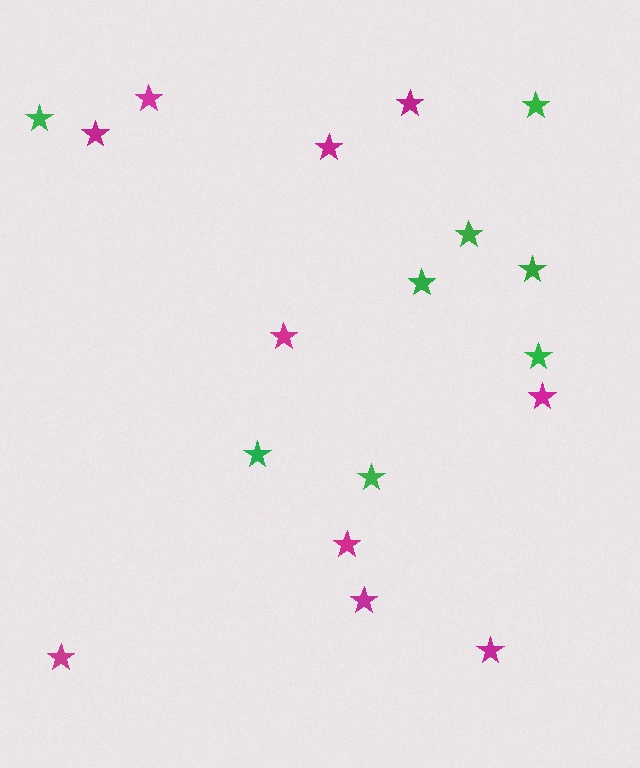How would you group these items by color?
There are 2 groups: one group of green stars (8) and one group of magenta stars (10).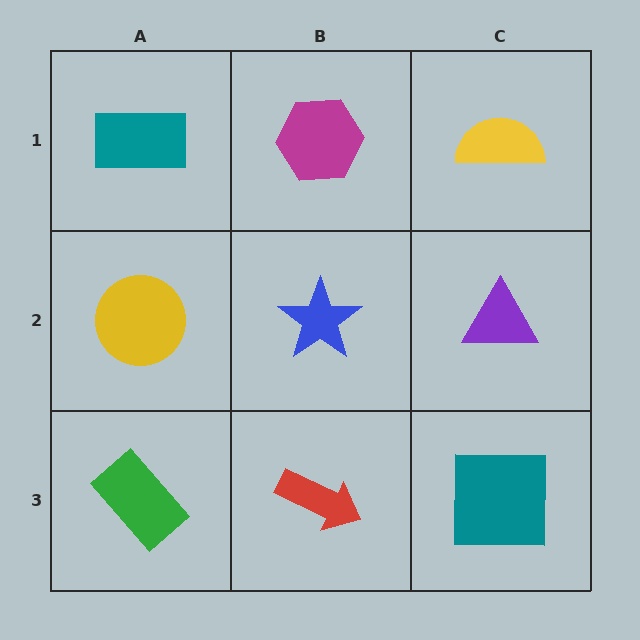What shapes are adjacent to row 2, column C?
A yellow semicircle (row 1, column C), a teal square (row 3, column C), a blue star (row 2, column B).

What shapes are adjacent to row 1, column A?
A yellow circle (row 2, column A), a magenta hexagon (row 1, column B).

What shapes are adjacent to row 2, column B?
A magenta hexagon (row 1, column B), a red arrow (row 3, column B), a yellow circle (row 2, column A), a purple triangle (row 2, column C).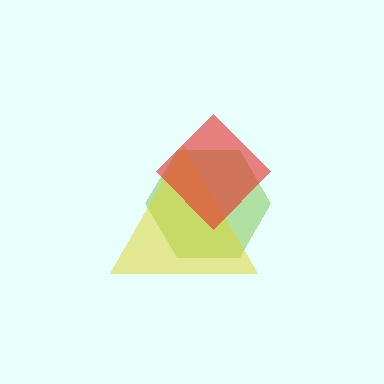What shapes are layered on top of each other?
The layered shapes are: a lime hexagon, a yellow triangle, a red diamond.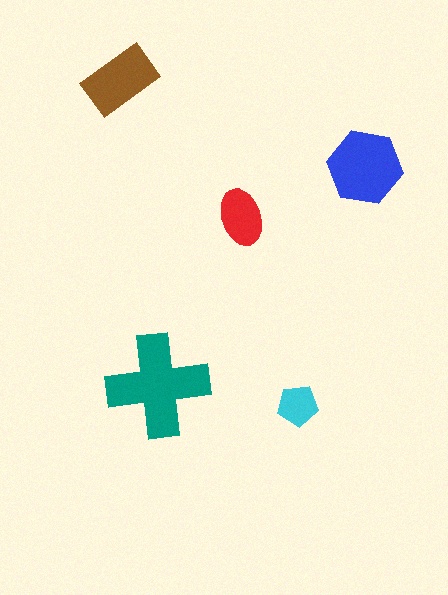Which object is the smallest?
The cyan pentagon.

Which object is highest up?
The brown rectangle is topmost.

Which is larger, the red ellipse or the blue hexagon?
The blue hexagon.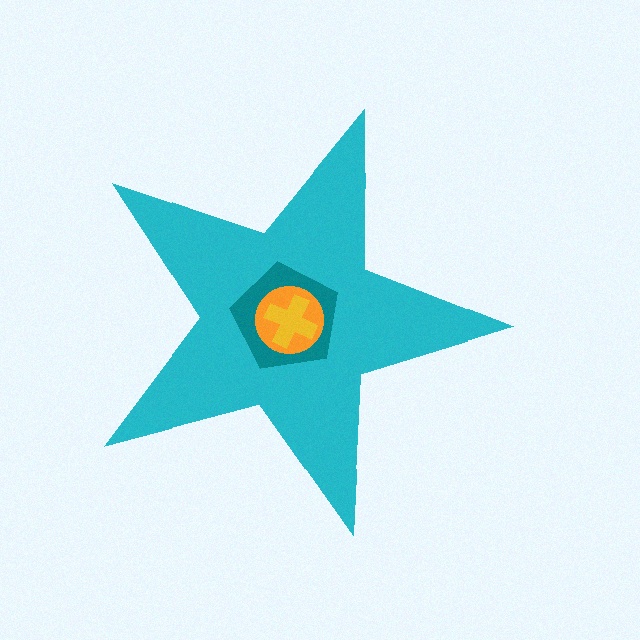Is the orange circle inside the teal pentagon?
Yes.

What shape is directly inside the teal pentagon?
The orange circle.